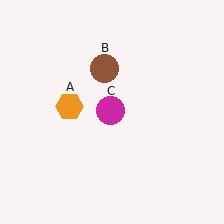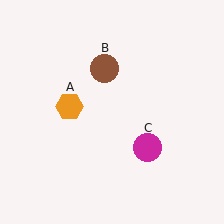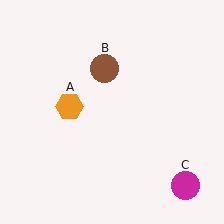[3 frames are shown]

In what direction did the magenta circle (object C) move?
The magenta circle (object C) moved down and to the right.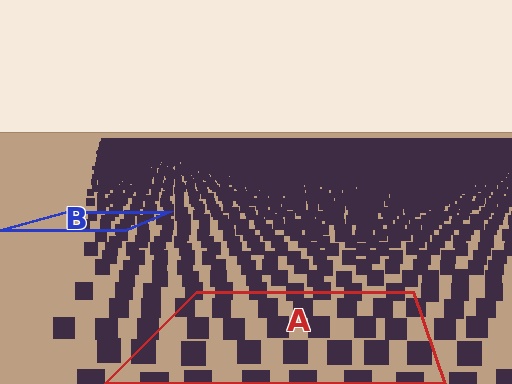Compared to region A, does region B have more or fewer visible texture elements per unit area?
Region B has more texture elements per unit area — they are packed more densely because it is farther away.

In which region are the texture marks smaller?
The texture marks are smaller in region B, because it is farther away.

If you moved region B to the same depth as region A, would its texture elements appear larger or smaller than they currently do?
They would appear larger. At a closer depth, the same texture elements are projected at a bigger on-screen size.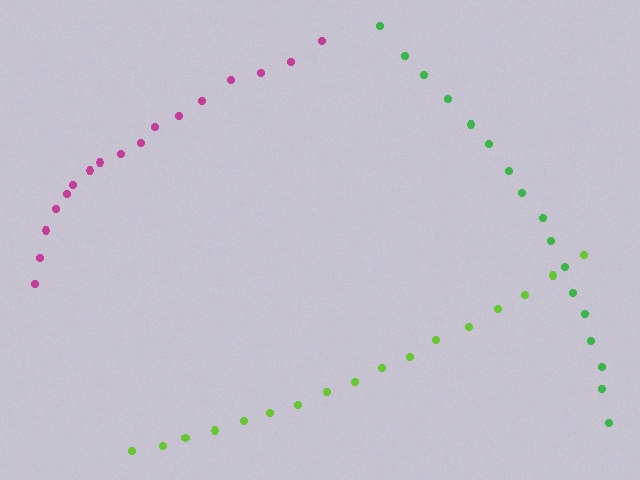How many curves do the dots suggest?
There are 3 distinct paths.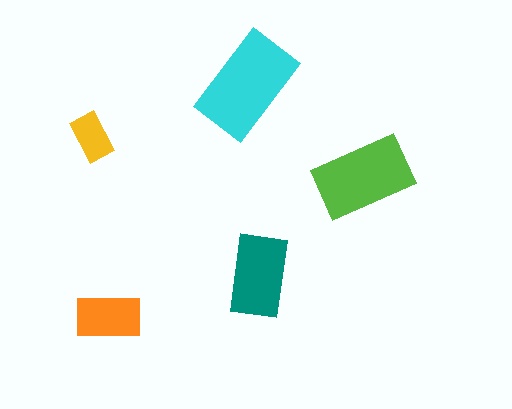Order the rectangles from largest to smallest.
the cyan one, the lime one, the teal one, the orange one, the yellow one.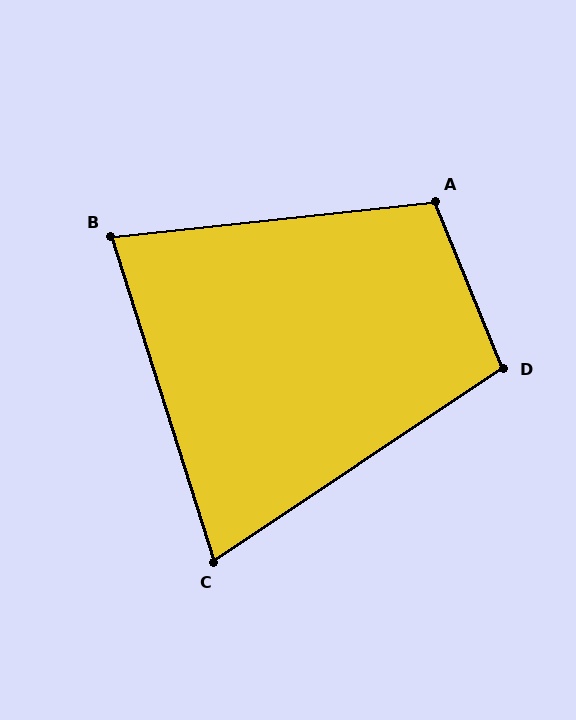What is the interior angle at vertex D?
Approximately 101 degrees (obtuse).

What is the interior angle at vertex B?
Approximately 79 degrees (acute).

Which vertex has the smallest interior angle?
C, at approximately 74 degrees.